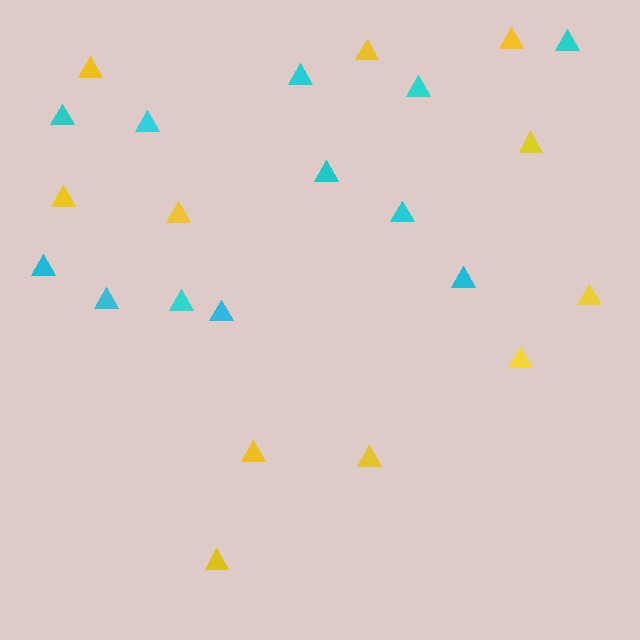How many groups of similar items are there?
There are 2 groups: one group of yellow triangles (11) and one group of cyan triangles (12).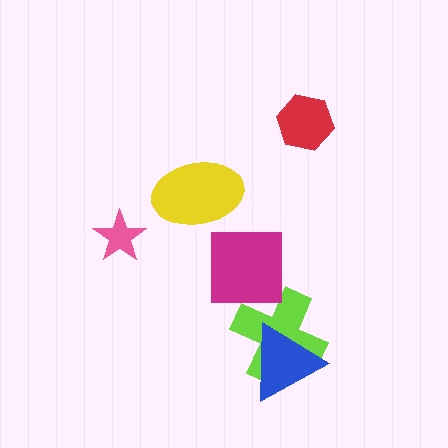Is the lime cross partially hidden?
Yes, it is partially covered by another shape.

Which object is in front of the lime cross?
The blue triangle is in front of the lime cross.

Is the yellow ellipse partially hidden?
No, no other shape covers it.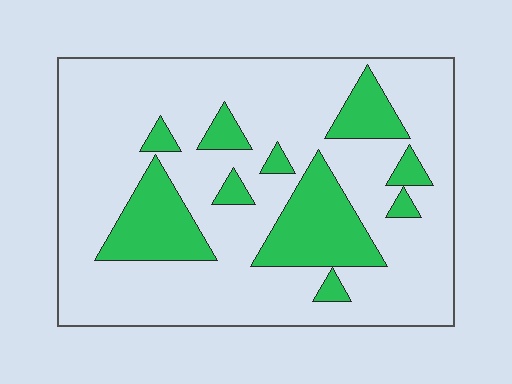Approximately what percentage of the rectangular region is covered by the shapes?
Approximately 25%.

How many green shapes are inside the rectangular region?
10.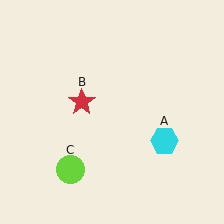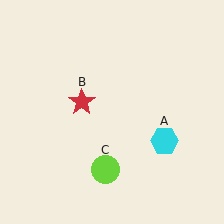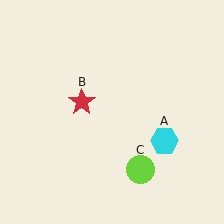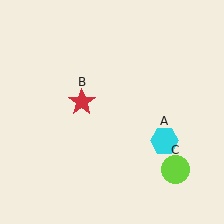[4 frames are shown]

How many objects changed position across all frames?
1 object changed position: lime circle (object C).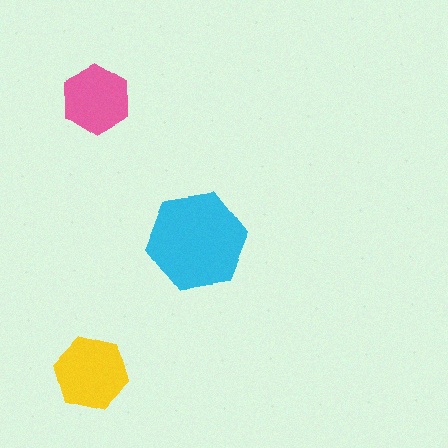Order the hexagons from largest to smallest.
the cyan one, the yellow one, the pink one.